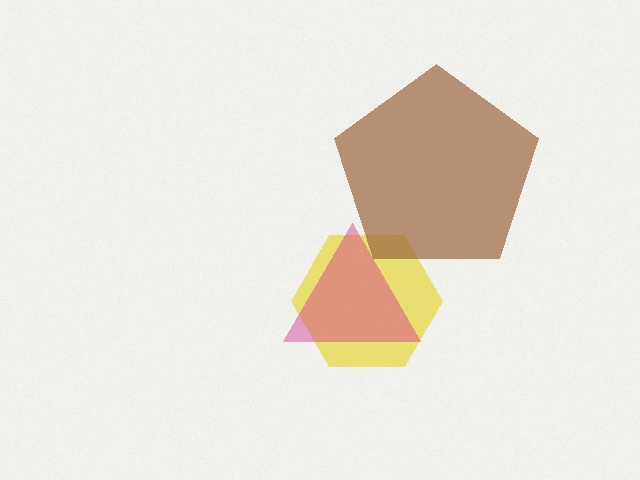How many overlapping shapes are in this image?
There are 3 overlapping shapes in the image.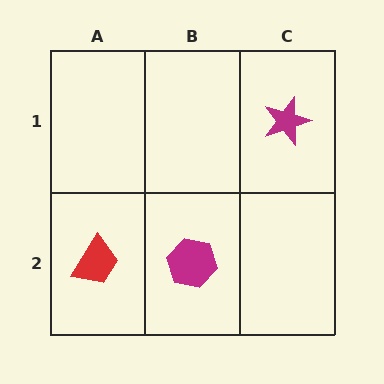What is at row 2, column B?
A magenta hexagon.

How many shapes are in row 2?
2 shapes.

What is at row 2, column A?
A red trapezoid.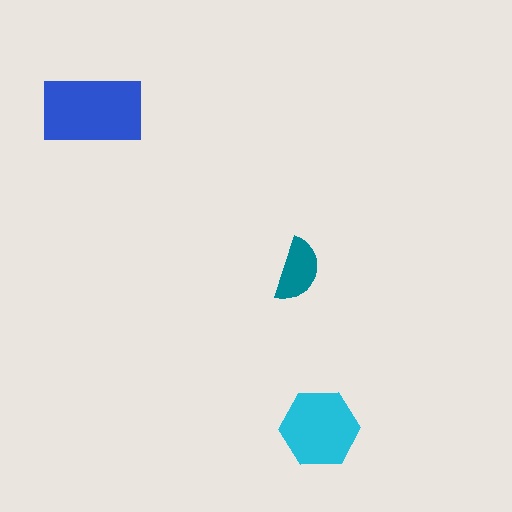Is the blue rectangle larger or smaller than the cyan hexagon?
Larger.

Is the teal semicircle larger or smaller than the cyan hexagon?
Smaller.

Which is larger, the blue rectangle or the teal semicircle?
The blue rectangle.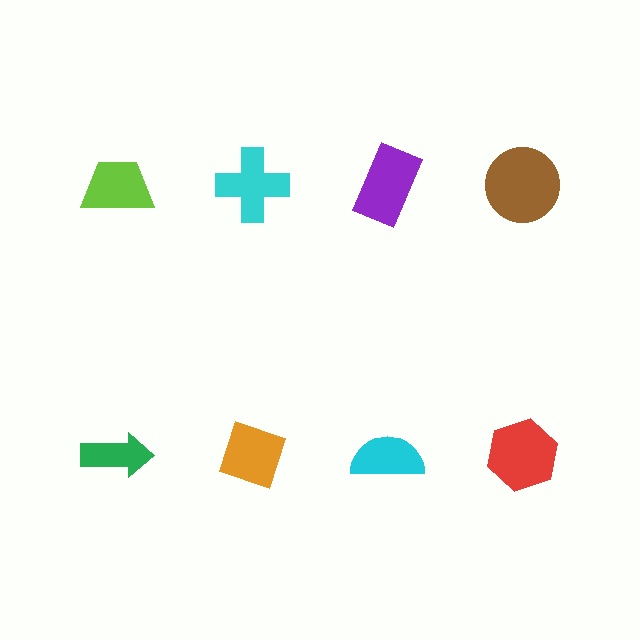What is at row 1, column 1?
A lime trapezoid.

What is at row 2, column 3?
A cyan semicircle.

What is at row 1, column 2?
A cyan cross.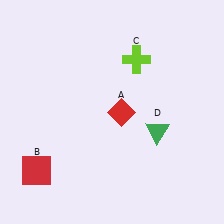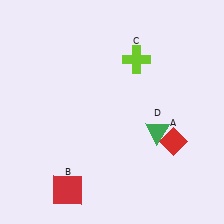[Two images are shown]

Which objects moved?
The objects that moved are: the red diamond (A), the red square (B).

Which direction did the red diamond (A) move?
The red diamond (A) moved right.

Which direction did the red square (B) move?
The red square (B) moved right.